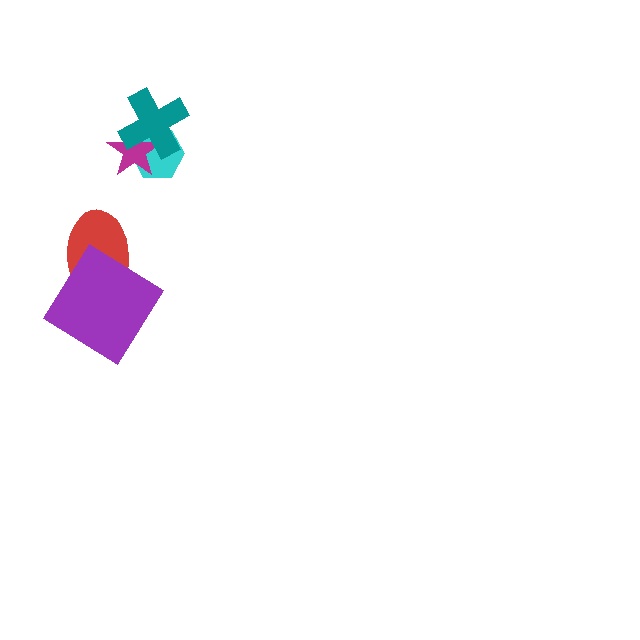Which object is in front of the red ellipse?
The purple diamond is in front of the red ellipse.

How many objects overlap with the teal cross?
2 objects overlap with the teal cross.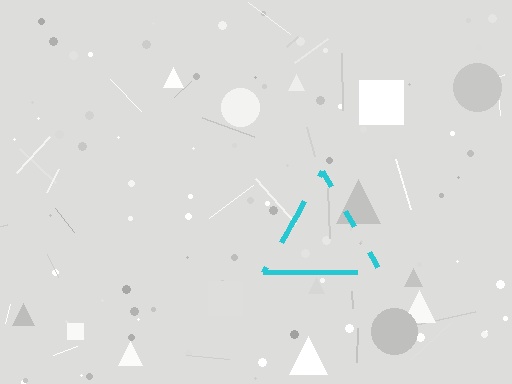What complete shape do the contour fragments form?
The contour fragments form a triangle.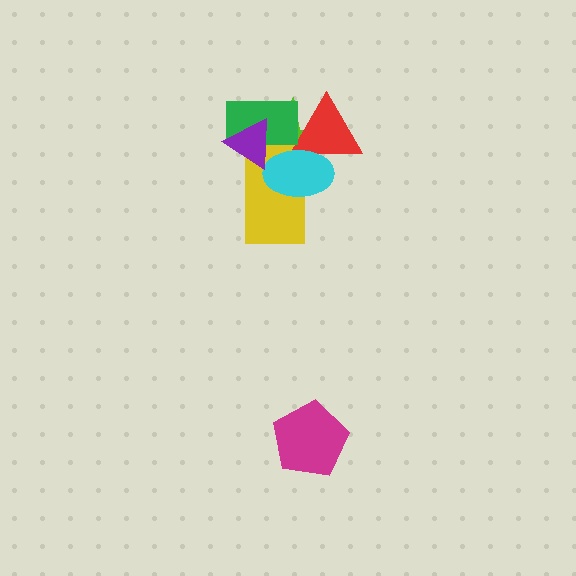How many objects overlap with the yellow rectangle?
5 objects overlap with the yellow rectangle.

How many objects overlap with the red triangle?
4 objects overlap with the red triangle.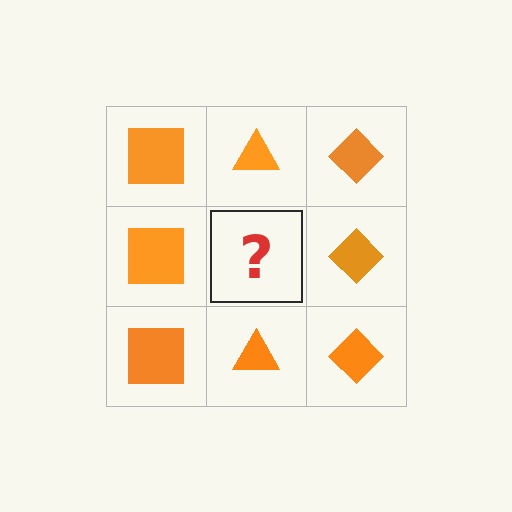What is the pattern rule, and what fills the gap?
The rule is that each column has a consistent shape. The gap should be filled with an orange triangle.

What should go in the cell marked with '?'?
The missing cell should contain an orange triangle.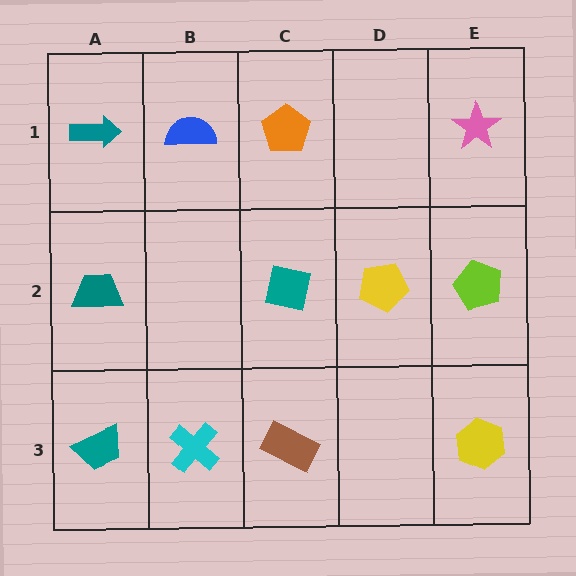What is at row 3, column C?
A brown rectangle.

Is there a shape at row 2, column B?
No, that cell is empty.